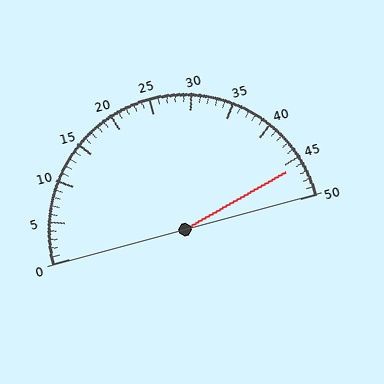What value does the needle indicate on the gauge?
The needle indicates approximately 46.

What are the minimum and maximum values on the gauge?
The gauge ranges from 0 to 50.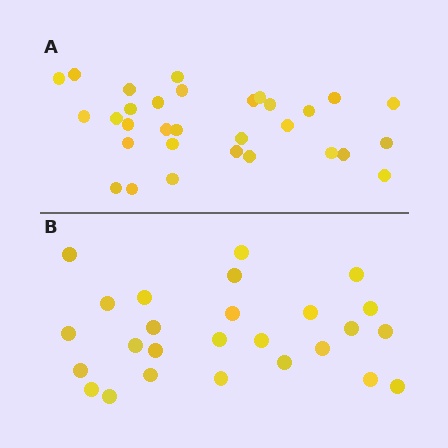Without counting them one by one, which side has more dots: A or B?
Region A (the top region) has more dots.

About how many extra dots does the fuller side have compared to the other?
Region A has about 5 more dots than region B.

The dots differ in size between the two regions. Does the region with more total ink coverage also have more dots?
No. Region B has more total ink coverage because its dots are larger, but region A actually contains more individual dots. Total area can be misleading — the number of items is what matters here.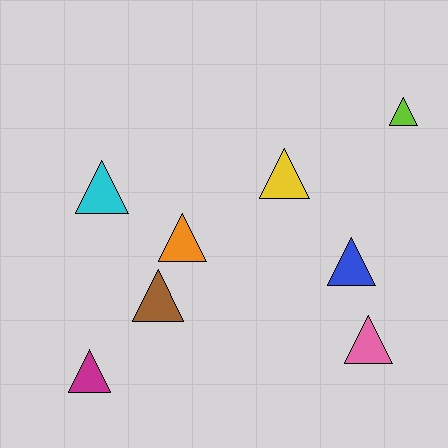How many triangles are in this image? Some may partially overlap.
There are 8 triangles.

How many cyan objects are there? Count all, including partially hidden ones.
There is 1 cyan object.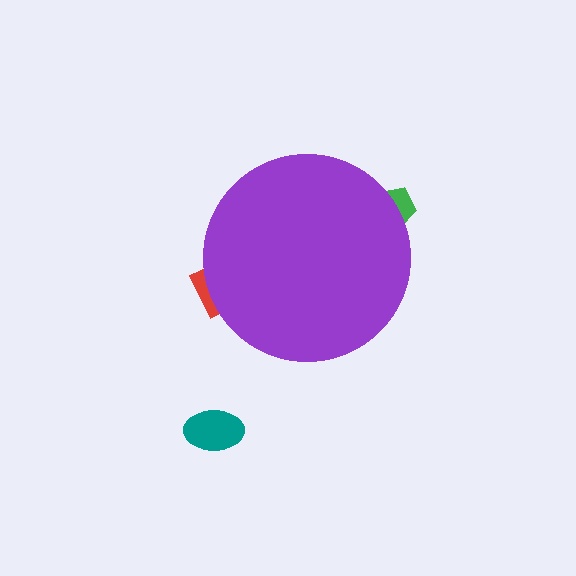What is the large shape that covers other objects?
A purple circle.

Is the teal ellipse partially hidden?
No, the teal ellipse is fully visible.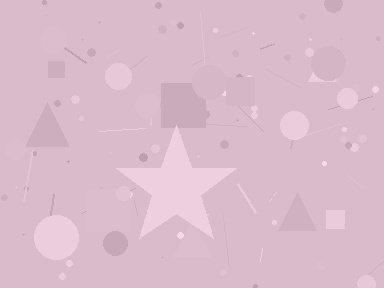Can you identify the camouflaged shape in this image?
The camouflaged shape is a star.